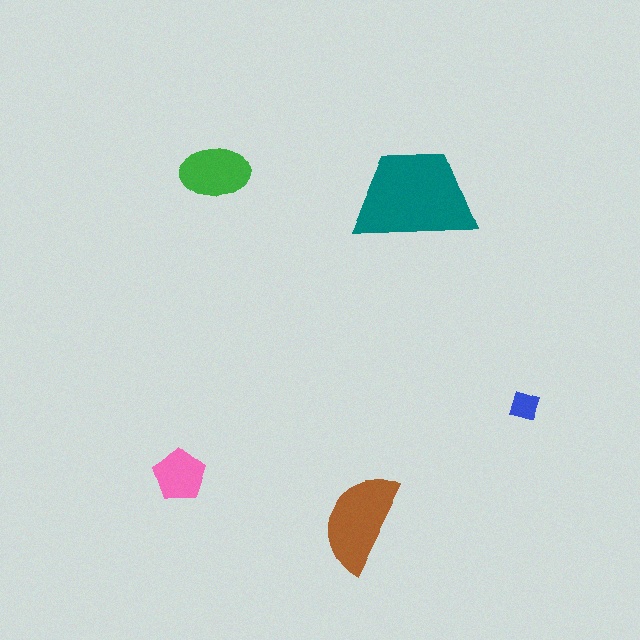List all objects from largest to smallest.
The teal trapezoid, the brown semicircle, the green ellipse, the pink pentagon, the blue diamond.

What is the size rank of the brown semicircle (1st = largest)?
2nd.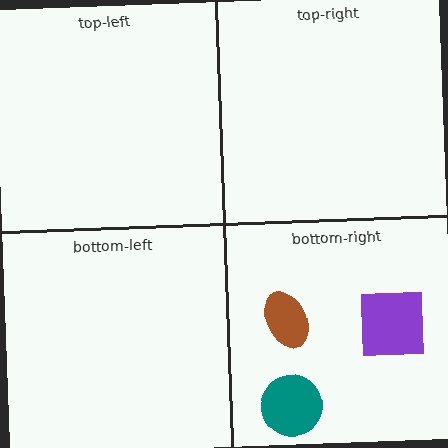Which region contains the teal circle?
The bottom-right region.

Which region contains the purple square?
The bottom-right region.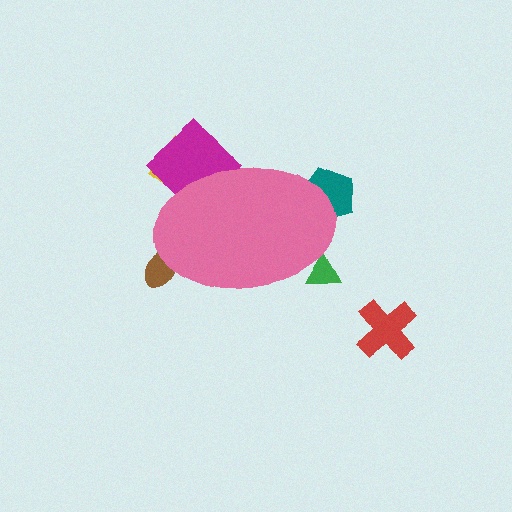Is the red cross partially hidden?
No, the red cross is fully visible.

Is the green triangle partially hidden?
Yes, the green triangle is partially hidden behind the pink ellipse.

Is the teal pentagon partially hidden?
Yes, the teal pentagon is partially hidden behind the pink ellipse.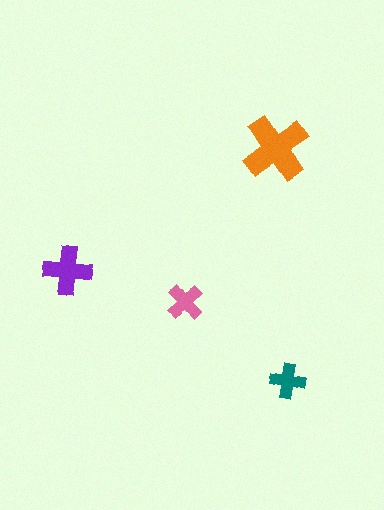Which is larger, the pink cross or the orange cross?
The orange one.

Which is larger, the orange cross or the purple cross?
The orange one.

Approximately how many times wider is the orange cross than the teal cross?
About 2 times wider.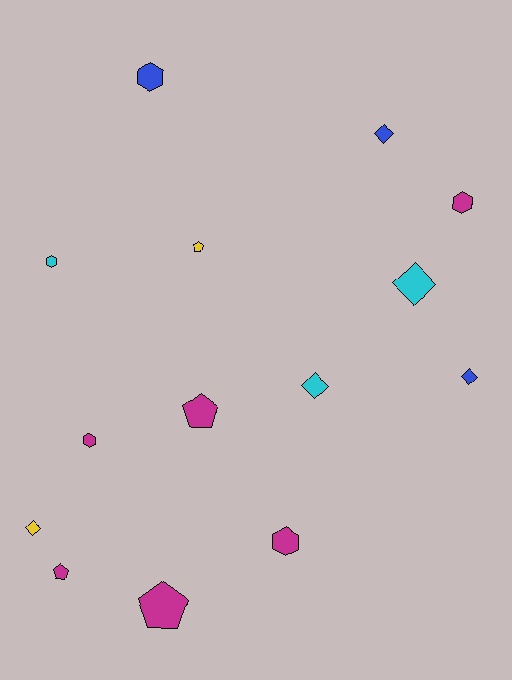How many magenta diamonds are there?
There are no magenta diamonds.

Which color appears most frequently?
Magenta, with 6 objects.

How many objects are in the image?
There are 14 objects.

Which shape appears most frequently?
Diamond, with 5 objects.